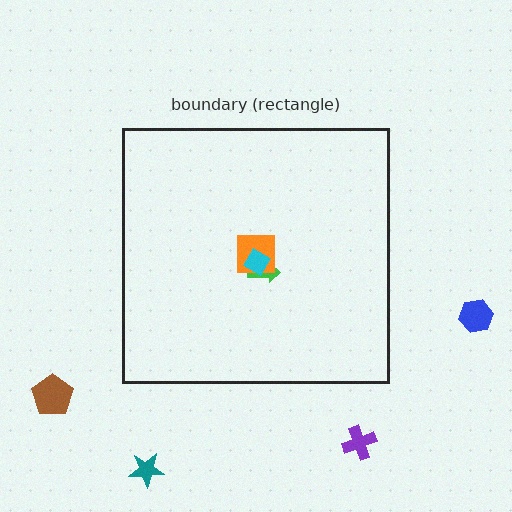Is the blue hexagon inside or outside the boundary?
Outside.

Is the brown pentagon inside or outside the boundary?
Outside.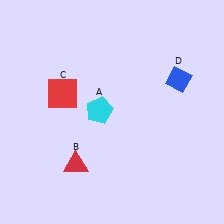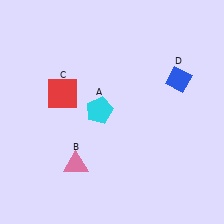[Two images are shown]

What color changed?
The triangle (B) changed from red in Image 1 to pink in Image 2.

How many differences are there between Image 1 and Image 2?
There is 1 difference between the two images.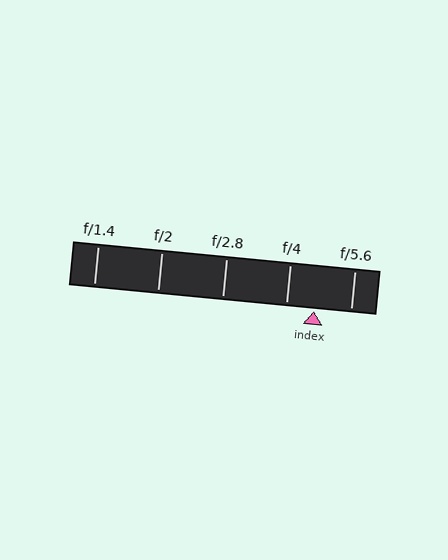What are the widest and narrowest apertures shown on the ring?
The widest aperture shown is f/1.4 and the narrowest is f/5.6.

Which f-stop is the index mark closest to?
The index mark is closest to f/4.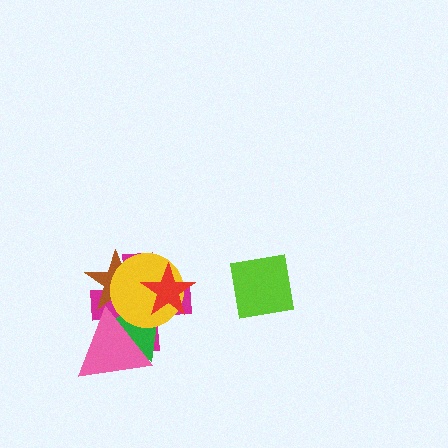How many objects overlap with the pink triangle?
4 objects overlap with the pink triangle.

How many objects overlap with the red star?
4 objects overlap with the red star.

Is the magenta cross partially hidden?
Yes, it is partially covered by another shape.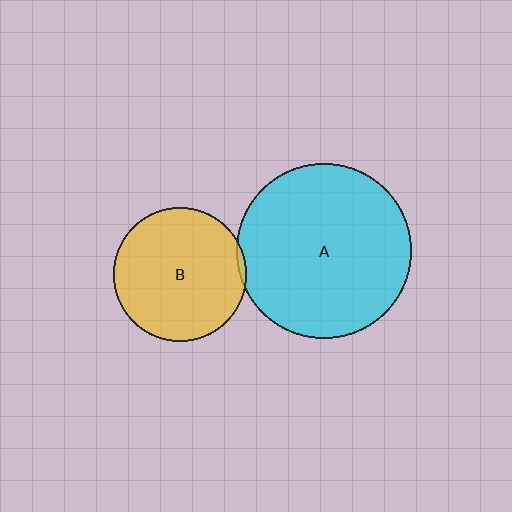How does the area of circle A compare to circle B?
Approximately 1.7 times.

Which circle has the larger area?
Circle A (cyan).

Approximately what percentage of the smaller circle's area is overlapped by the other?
Approximately 5%.